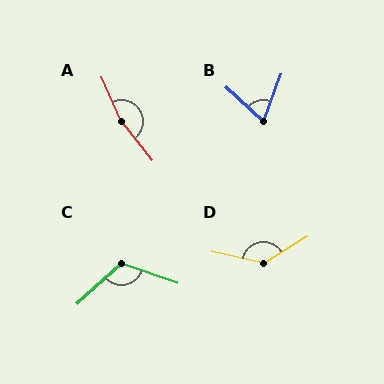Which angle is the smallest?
B, at approximately 68 degrees.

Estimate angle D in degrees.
Approximately 135 degrees.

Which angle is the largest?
A, at approximately 165 degrees.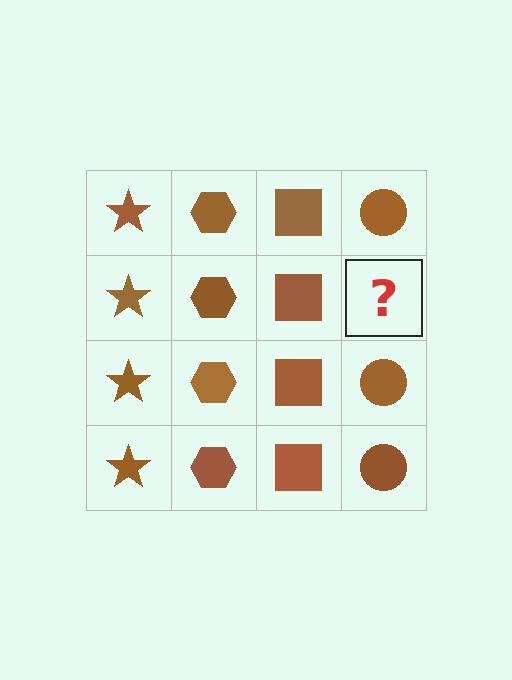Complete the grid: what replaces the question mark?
The question mark should be replaced with a brown circle.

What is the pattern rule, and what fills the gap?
The rule is that each column has a consistent shape. The gap should be filled with a brown circle.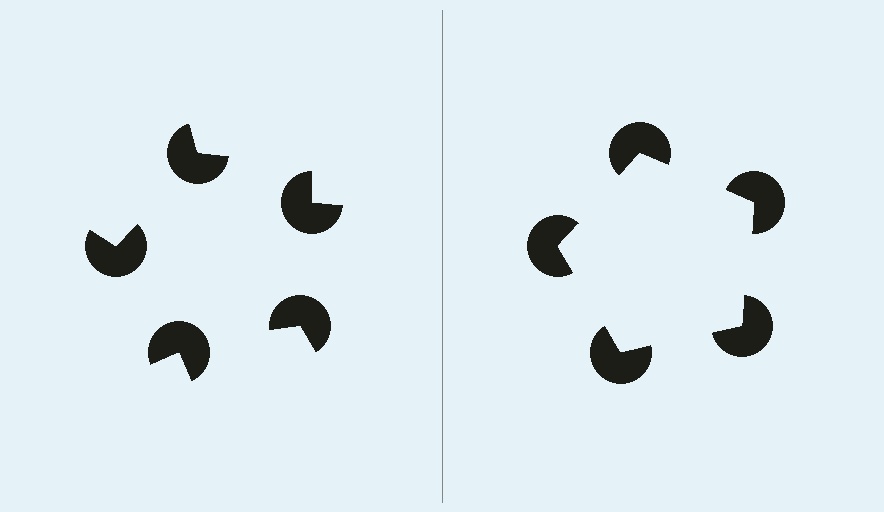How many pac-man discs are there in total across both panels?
10 — 5 on each side.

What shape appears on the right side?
An illusory pentagon.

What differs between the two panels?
The pac-man discs are positioned identically on both sides; only the wedge orientations differ. On the right they align to a pentagon; on the left they are misaligned.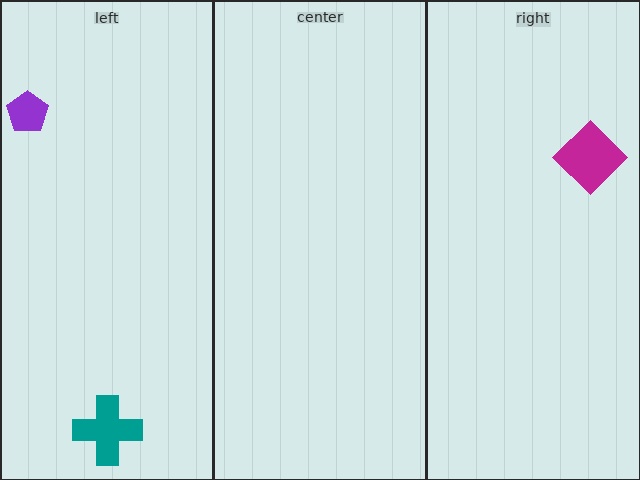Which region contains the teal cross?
The left region.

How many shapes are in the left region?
2.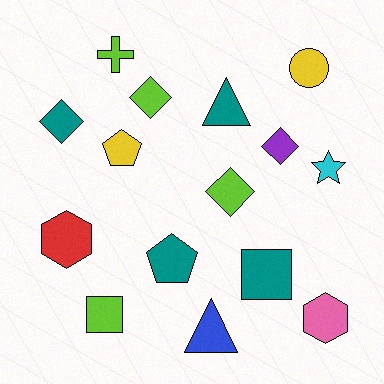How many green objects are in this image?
There are no green objects.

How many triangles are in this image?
There are 2 triangles.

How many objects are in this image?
There are 15 objects.